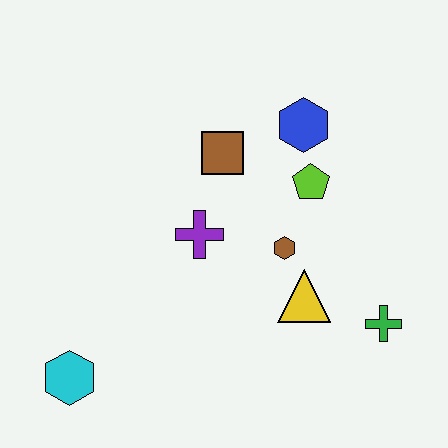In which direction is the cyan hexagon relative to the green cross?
The cyan hexagon is to the left of the green cross.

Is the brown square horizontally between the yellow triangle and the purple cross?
Yes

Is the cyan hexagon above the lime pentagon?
No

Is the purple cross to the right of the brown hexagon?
No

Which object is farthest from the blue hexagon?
The cyan hexagon is farthest from the blue hexagon.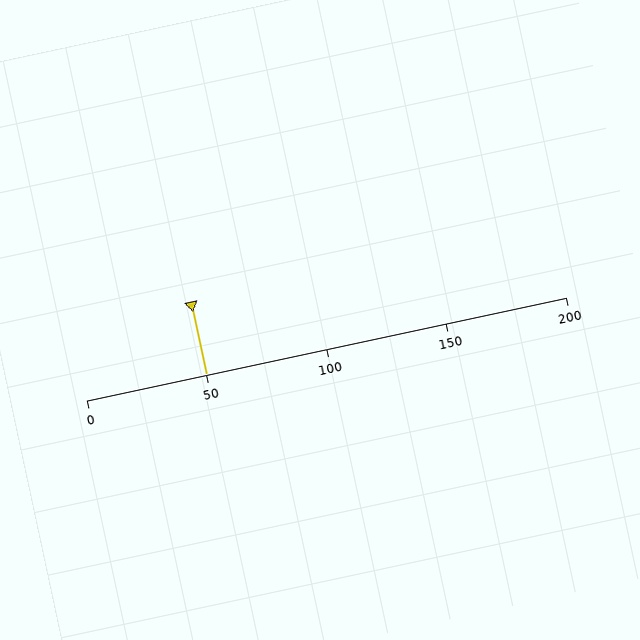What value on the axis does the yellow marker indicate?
The marker indicates approximately 50.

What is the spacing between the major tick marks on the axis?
The major ticks are spaced 50 apart.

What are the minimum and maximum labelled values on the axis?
The axis runs from 0 to 200.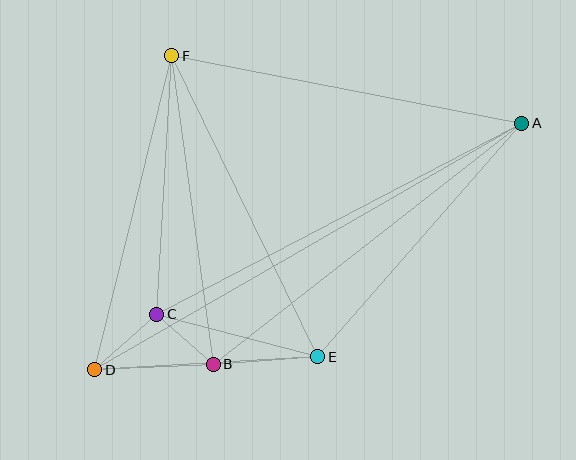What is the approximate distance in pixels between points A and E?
The distance between A and E is approximately 310 pixels.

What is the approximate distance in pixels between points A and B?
The distance between A and B is approximately 391 pixels.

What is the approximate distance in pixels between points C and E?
The distance between C and E is approximately 167 pixels.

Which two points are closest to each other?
Points B and C are closest to each other.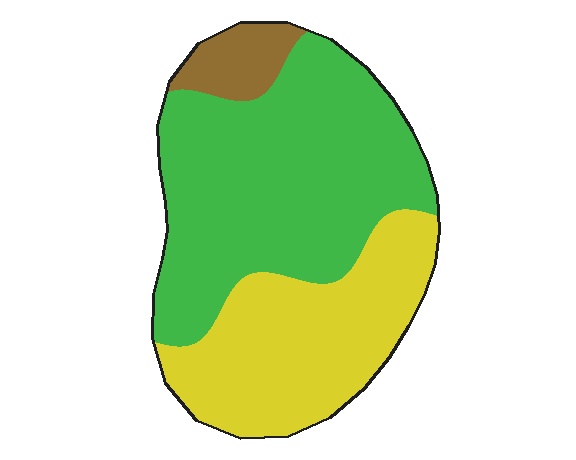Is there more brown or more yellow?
Yellow.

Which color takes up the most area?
Green, at roughly 55%.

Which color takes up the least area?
Brown, at roughly 5%.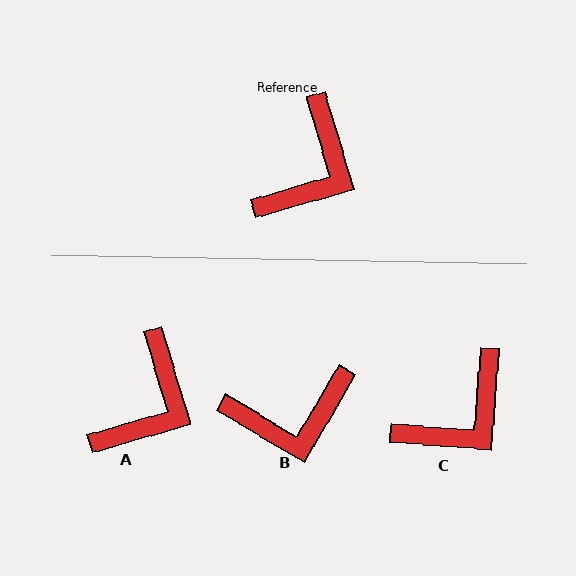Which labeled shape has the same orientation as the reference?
A.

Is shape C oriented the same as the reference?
No, it is off by about 21 degrees.